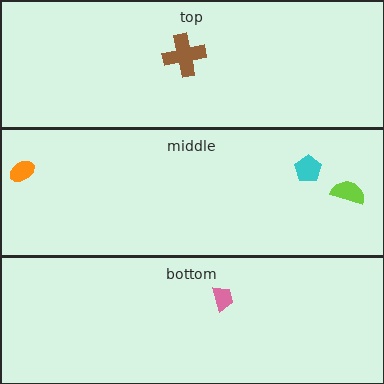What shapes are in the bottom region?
The pink trapezoid.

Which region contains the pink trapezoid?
The bottom region.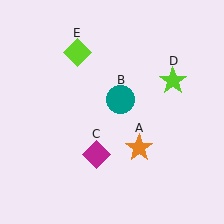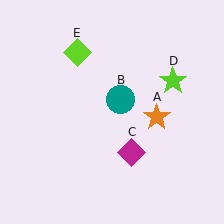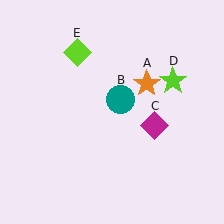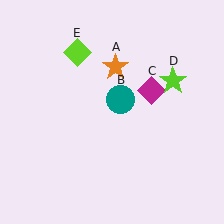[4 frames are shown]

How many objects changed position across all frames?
2 objects changed position: orange star (object A), magenta diamond (object C).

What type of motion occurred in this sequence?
The orange star (object A), magenta diamond (object C) rotated counterclockwise around the center of the scene.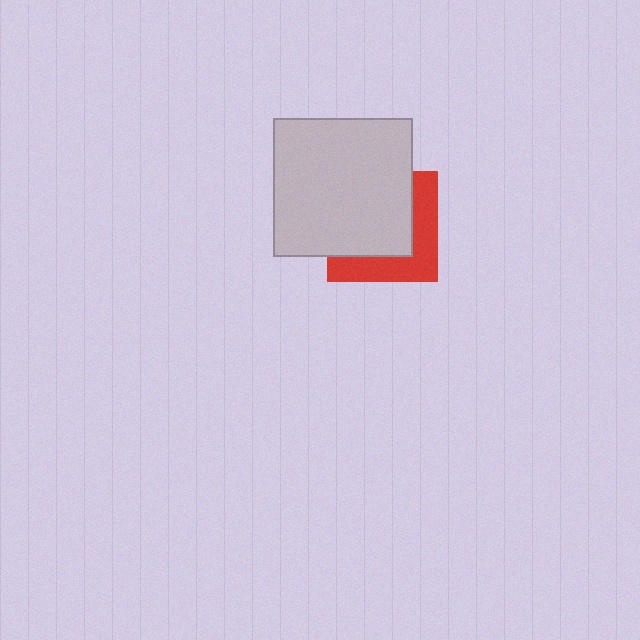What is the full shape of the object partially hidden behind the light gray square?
The partially hidden object is a red square.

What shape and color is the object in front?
The object in front is a light gray square.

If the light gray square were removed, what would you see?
You would see the complete red square.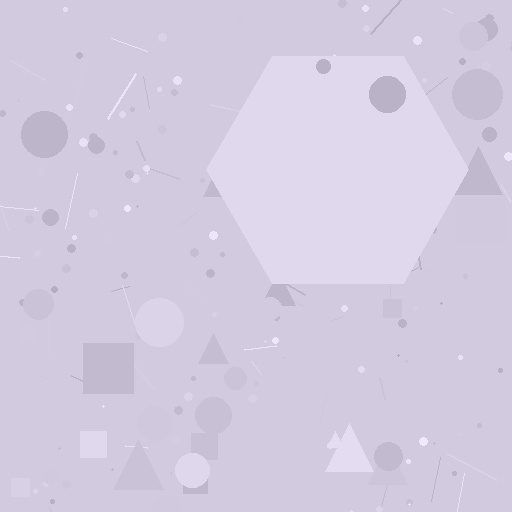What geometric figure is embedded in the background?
A hexagon is embedded in the background.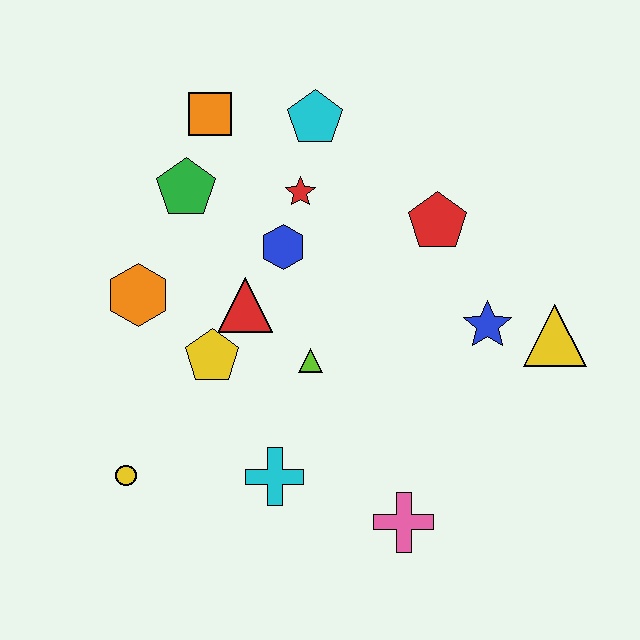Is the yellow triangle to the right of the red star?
Yes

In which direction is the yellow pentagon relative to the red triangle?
The yellow pentagon is below the red triangle.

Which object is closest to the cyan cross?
The lime triangle is closest to the cyan cross.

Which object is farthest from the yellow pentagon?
The yellow triangle is farthest from the yellow pentagon.